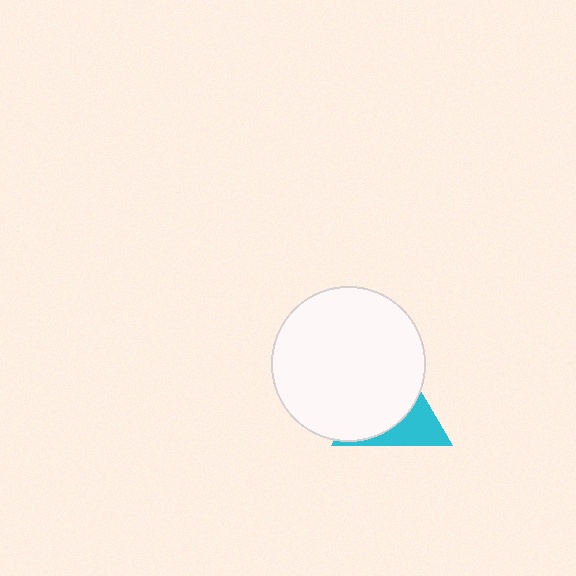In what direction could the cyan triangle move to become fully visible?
The cyan triangle could move toward the lower-right. That would shift it out from behind the white circle entirely.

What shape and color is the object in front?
The object in front is a white circle.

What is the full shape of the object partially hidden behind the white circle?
The partially hidden object is a cyan triangle.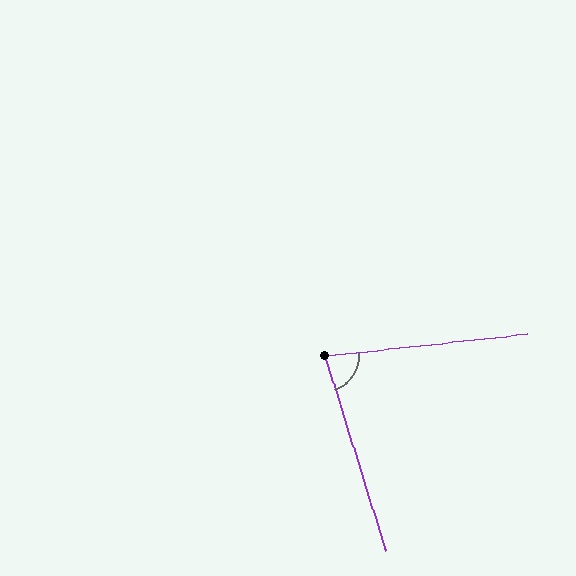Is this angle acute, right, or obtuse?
It is acute.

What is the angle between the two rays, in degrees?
Approximately 79 degrees.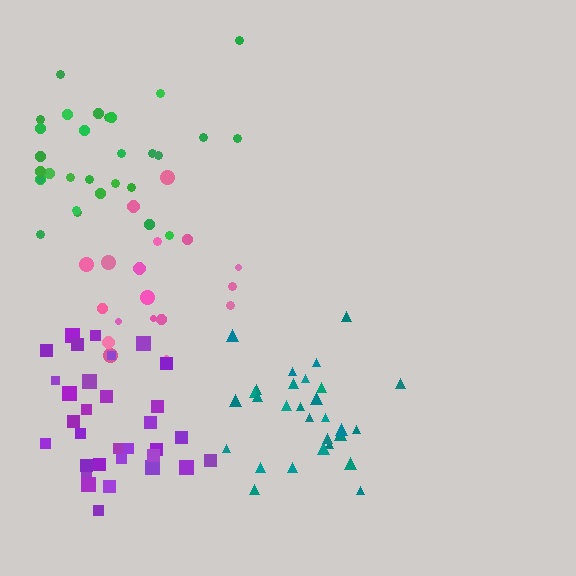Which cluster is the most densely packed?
Teal.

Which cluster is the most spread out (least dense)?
Pink.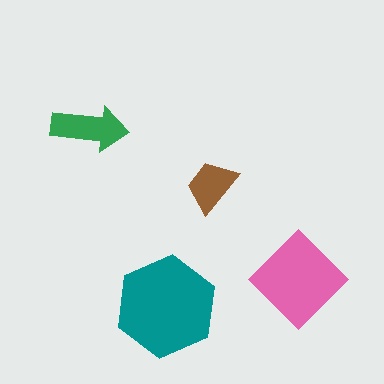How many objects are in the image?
There are 4 objects in the image.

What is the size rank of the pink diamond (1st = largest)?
2nd.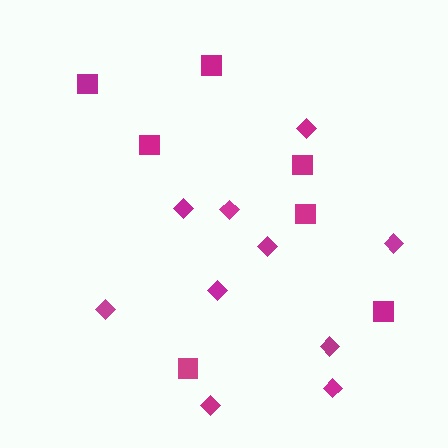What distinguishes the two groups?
There are 2 groups: one group of squares (7) and one group of diamonds (10).